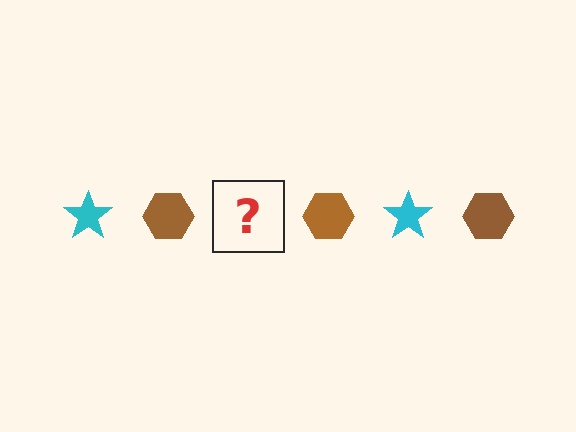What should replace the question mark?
The question mark should be replaced with a cyan star.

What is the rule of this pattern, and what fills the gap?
The rule is that the pattern alternates between cyan star and brown hexagon. The gap should be filled with a cyan star.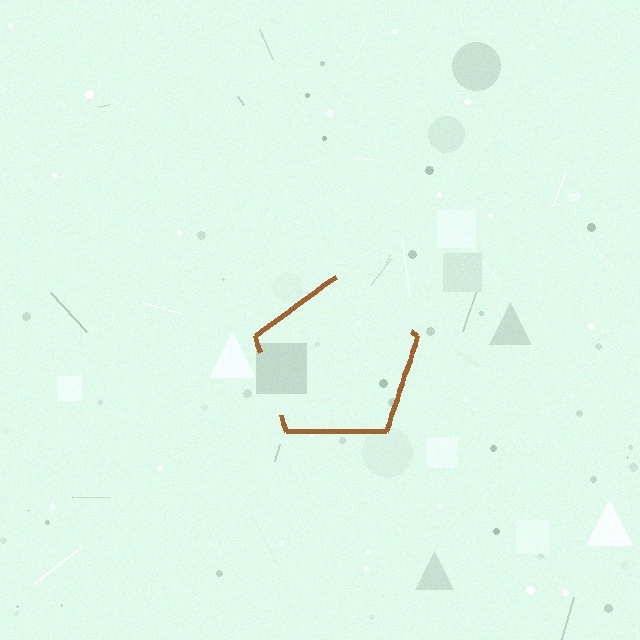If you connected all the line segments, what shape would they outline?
They would outline a pentagon.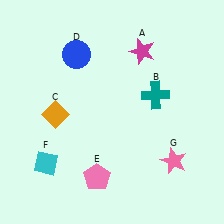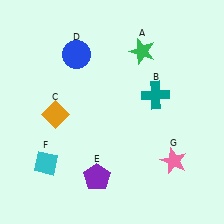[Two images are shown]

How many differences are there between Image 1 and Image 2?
There are 2 differences between the two images.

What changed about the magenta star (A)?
In Image 1, A is magenta. In Image 2, it changed to green.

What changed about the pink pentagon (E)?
In Image 1, E is pink. In Image 2, it changed to purple.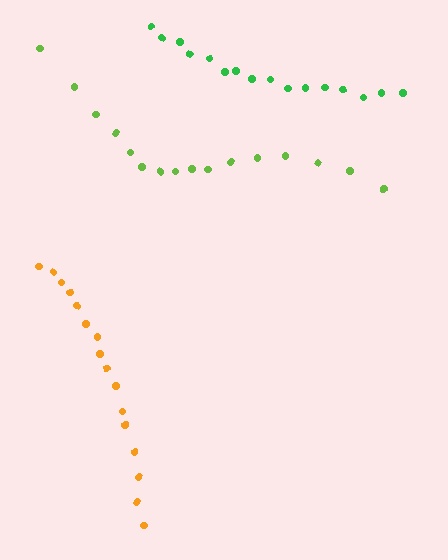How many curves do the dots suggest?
There are 3 distinct paths.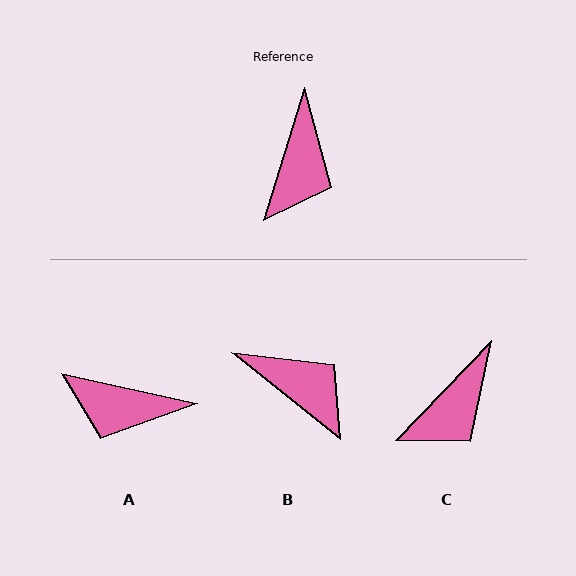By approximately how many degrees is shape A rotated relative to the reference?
Approximately 85 degrees clockwise.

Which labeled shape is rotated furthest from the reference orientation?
A, about 85 degrees away.